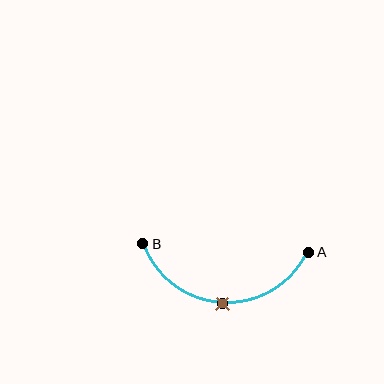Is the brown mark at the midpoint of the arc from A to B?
Yes. The brown mark lies on the arc at equal arc-length from both A and B — it is the arc midpoint.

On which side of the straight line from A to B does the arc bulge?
The arc bulges below the straight line connecting A and B.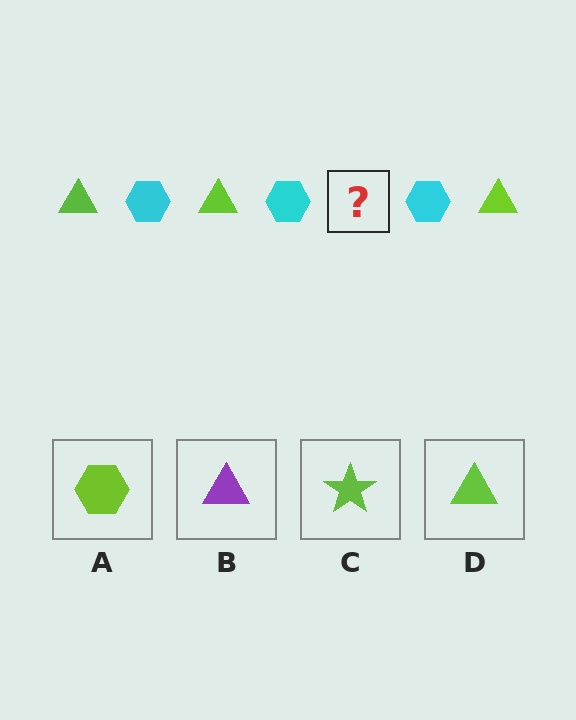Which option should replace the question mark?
Option D.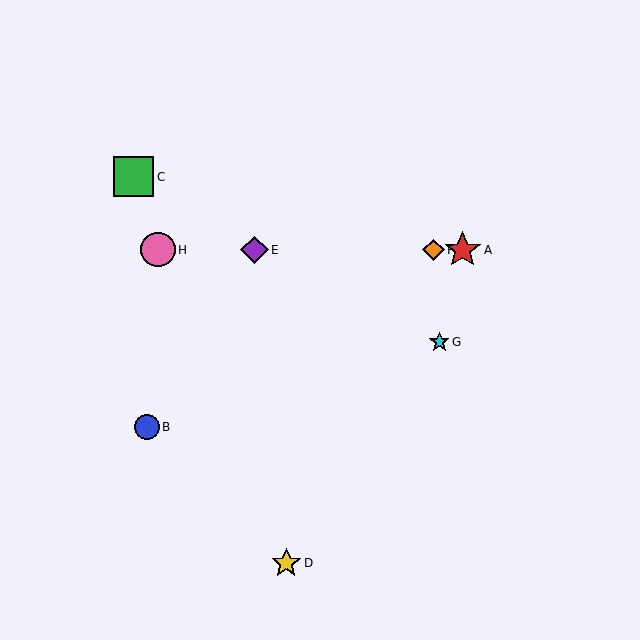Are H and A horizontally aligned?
Yes, both are at y≈250.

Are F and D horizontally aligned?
No, F is at y≈250 and D is at y≈563.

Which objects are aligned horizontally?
Objects A, E, F, H are aligned horizontally.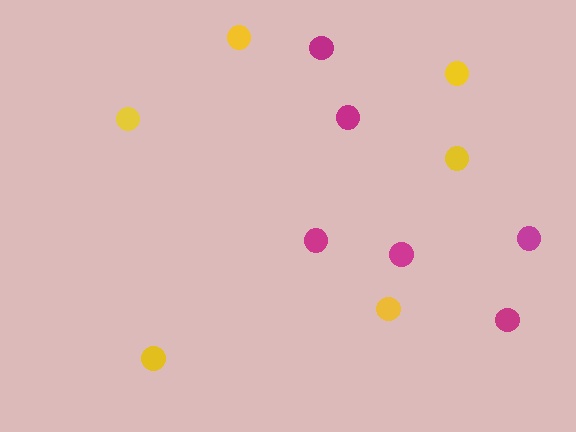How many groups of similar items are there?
There are 2 groups: one group of yellow circles (6) and one group of magenta circles (6).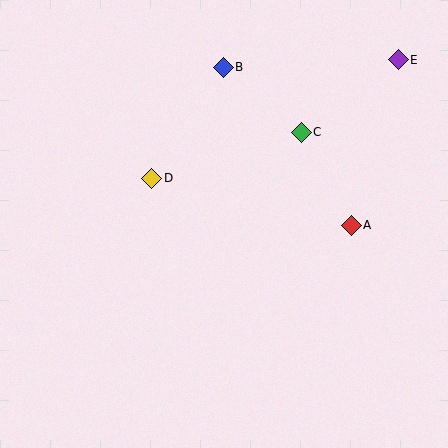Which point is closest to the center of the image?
Point D at (152, 178) is closest to the center.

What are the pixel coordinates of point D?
Point D is at (152, 178).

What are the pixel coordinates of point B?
Point B is at (223, 67).